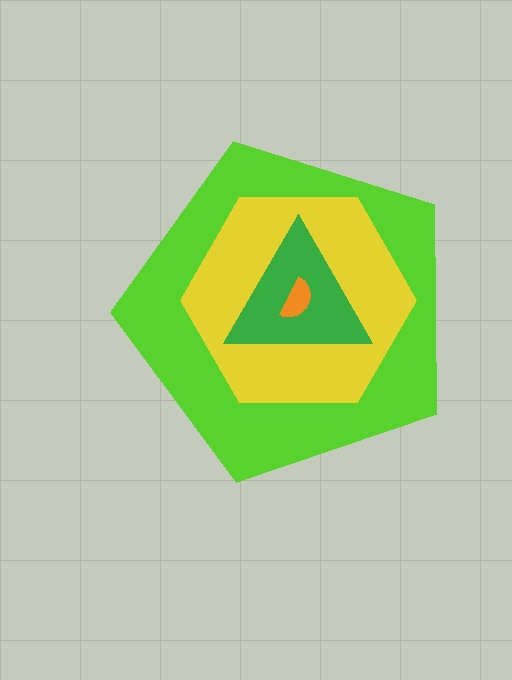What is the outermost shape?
The lime pentagon.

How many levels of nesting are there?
4.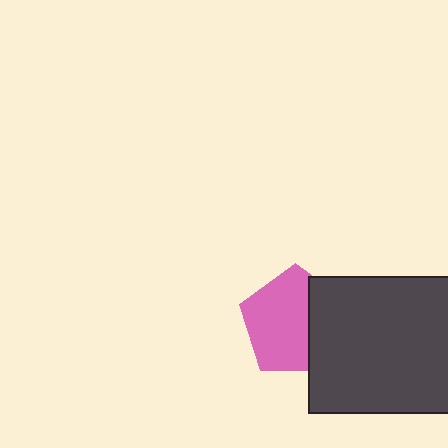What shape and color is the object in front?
The object in front is a dark gray rectangle.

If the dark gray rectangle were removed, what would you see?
You would see the complete pink pentagon.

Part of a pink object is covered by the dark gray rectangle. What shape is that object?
It is a pentagon.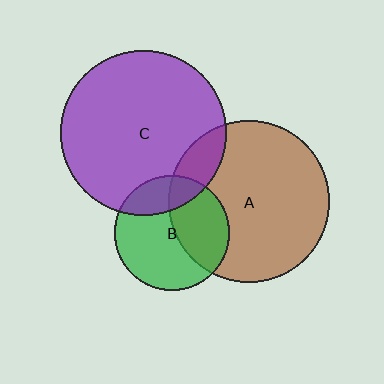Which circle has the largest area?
Circle C (purple).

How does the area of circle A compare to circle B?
Approximately 2.0 times.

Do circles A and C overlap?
Yes.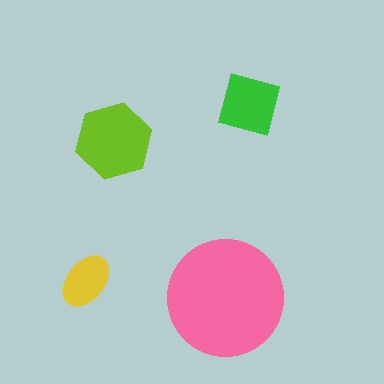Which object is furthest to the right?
The green square is rightmost.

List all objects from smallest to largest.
The yellow ellipse, the green square, the lime hexagon, the pink circle.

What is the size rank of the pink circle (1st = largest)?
1st.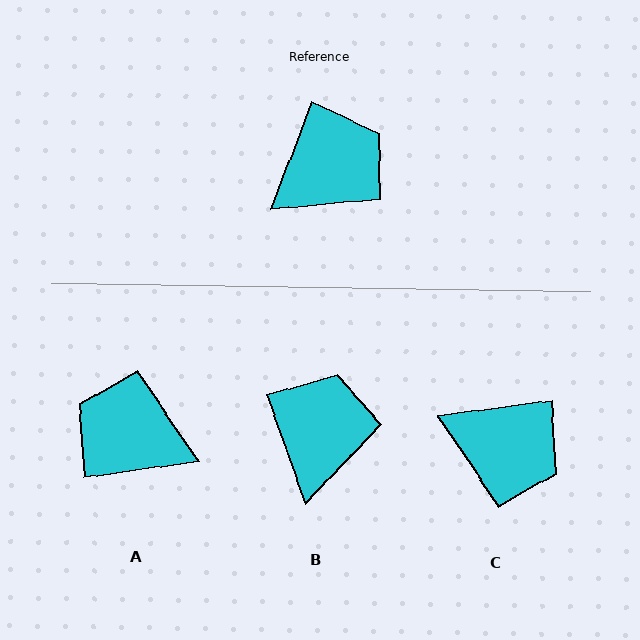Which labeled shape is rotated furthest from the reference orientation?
A, about 119 degrees away.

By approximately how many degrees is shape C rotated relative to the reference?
Approximately 62 degrees clockwise.